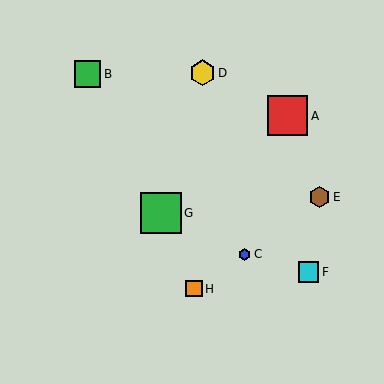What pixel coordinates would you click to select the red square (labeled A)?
Click at (288, 116) to select the red square A.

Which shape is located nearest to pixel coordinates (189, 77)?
The yellow hexagon (labeled D) at (202, 73) is nearest to that location.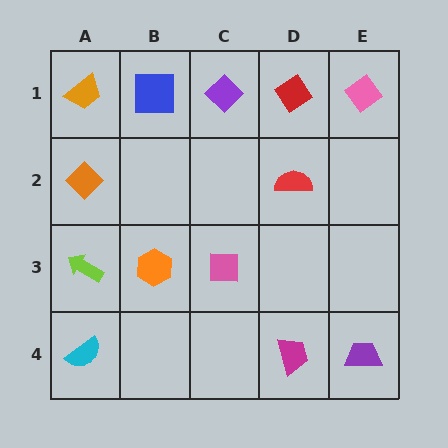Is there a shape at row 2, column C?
No, that cell is empty.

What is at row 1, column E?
A pink diamond.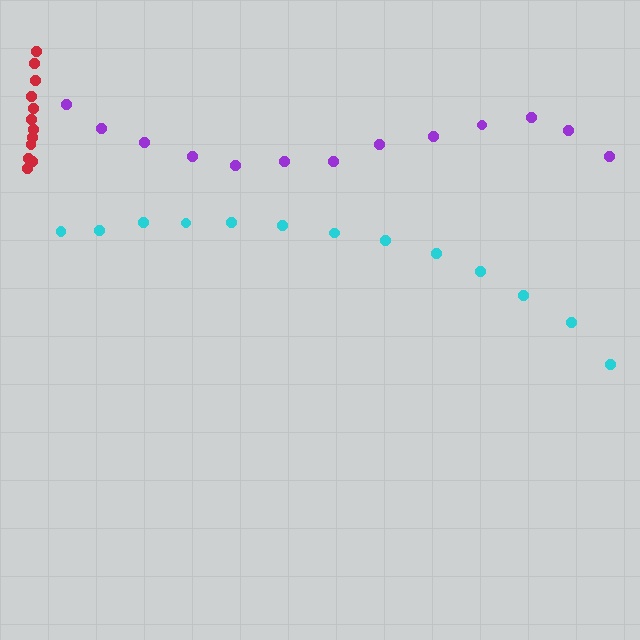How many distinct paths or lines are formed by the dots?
There are 3 distinct paths.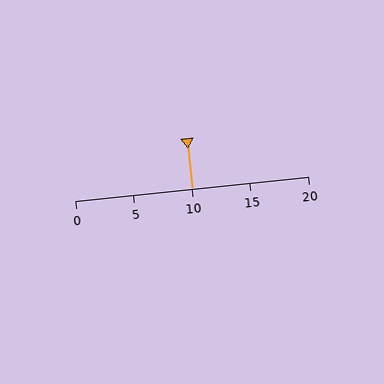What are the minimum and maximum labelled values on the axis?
The axis runs from 0 to 20.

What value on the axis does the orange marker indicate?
The marker indicates approximately 10.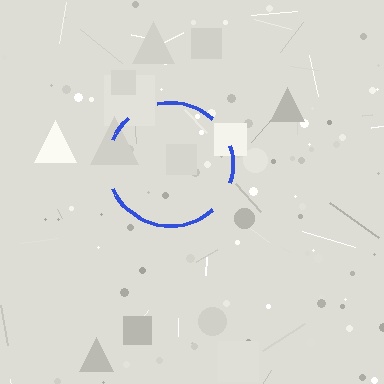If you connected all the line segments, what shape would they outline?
They would outline a circle.